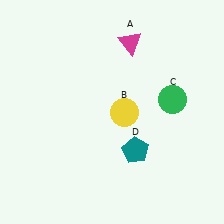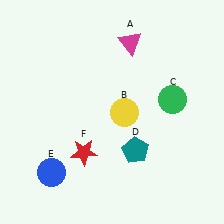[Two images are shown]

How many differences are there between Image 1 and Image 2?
There are 2 differences between the two images.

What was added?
A blue circle (E), a red star (F) were added in Image 2.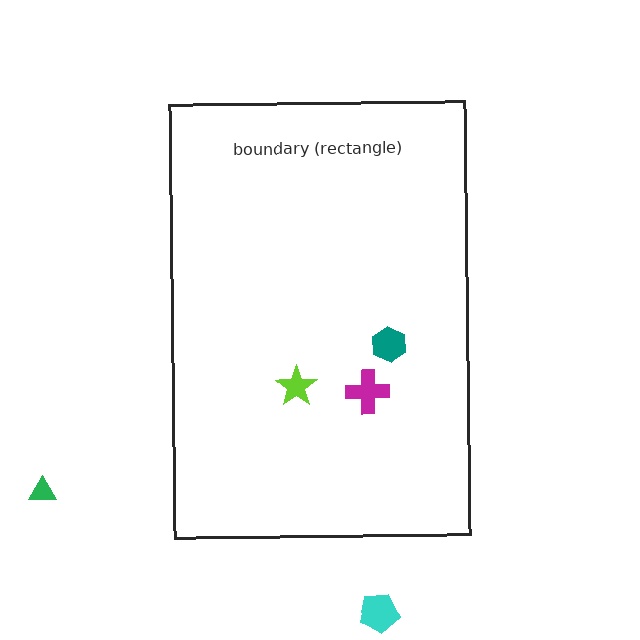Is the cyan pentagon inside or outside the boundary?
Outside.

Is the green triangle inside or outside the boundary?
Outside.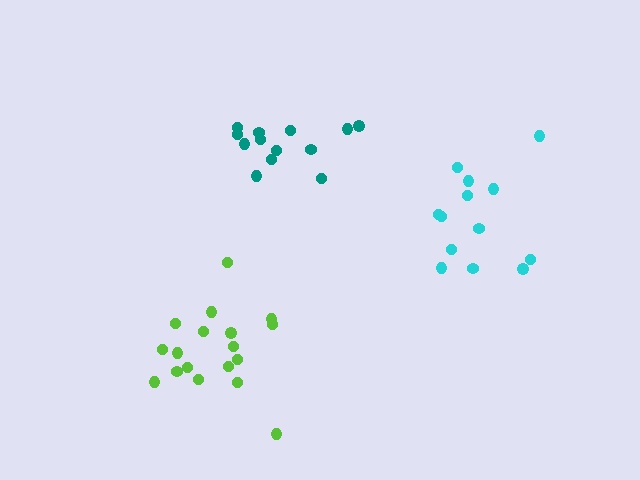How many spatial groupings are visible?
There are 3 spatial groupings.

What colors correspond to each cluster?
The clusters are colored: lime, cyan, teal.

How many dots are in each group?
Group 1: 18 dots, Group 2: 13 dots, Group 3: 13 dots (44 total).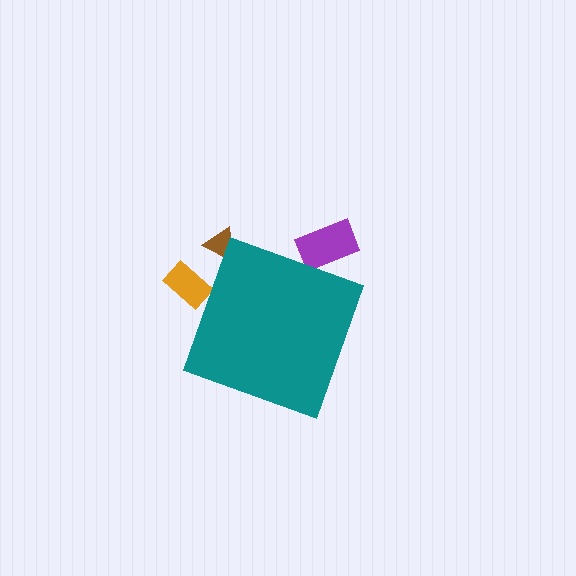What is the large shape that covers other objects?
A teal diamond.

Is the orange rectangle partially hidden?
Yes, the orange rectangle is partially hidden behind the teal diamond.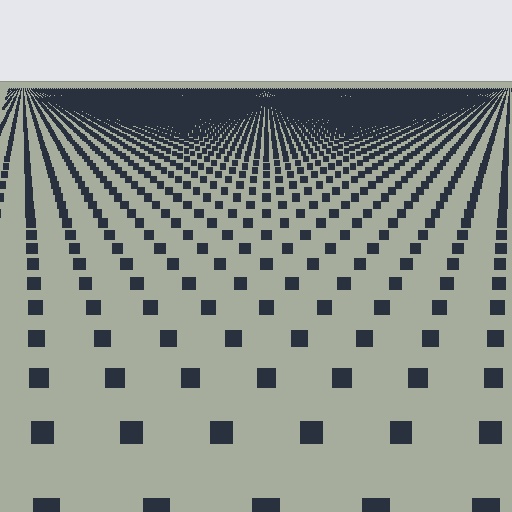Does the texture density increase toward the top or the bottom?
Density increases toward the top.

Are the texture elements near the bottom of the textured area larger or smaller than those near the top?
Larger. Near the bottom, elements are closer to the viewer and appear at a bigger on-screen size.